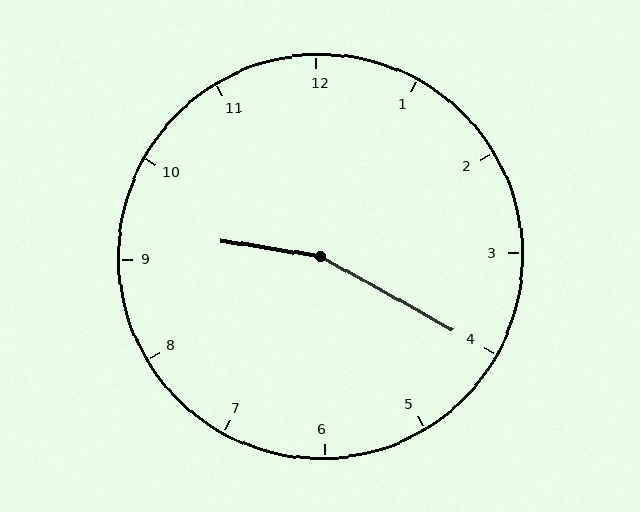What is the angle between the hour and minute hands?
Approximately 160 degrees.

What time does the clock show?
9:20.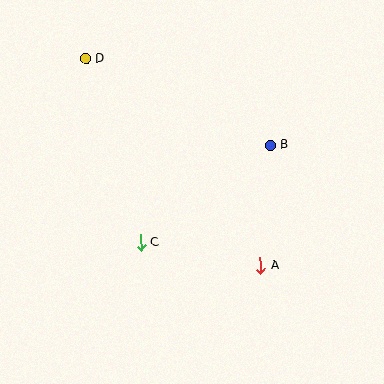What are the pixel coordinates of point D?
Point D is at (85, 59).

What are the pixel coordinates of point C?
Point C is at (141, 243).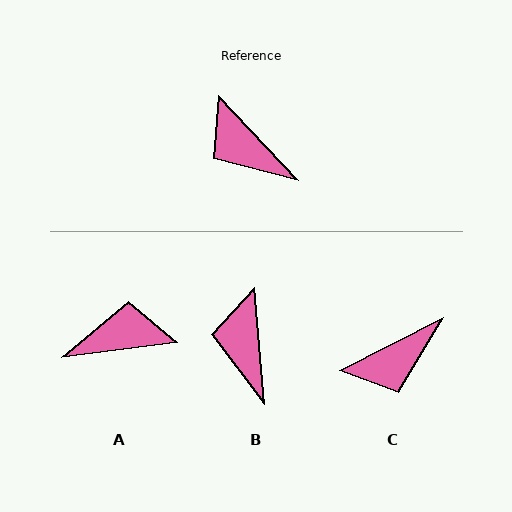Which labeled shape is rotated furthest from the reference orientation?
A, about 125 degrees away.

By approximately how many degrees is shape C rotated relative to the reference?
Approximately 74 degrees counter-clockwise.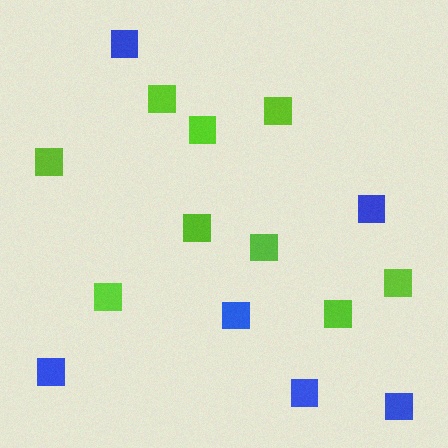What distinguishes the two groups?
There are 2 groups: one group of lime squares (9) and one group of blue squares (6).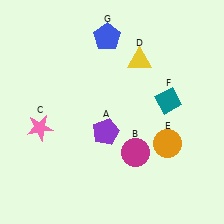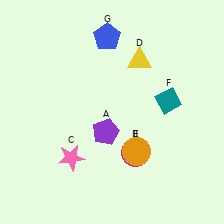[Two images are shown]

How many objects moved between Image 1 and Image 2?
2 objects moved between the two images.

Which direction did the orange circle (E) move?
The orange circle (E) moved left.